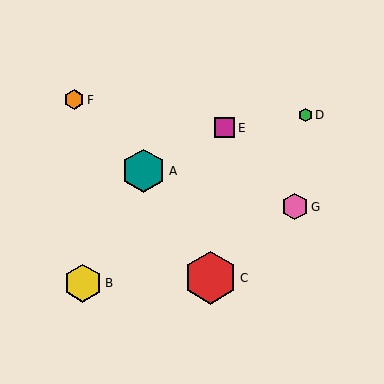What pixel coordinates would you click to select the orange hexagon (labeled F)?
Click at (74, 100) to select the orange hexagon F.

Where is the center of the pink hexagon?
The center of the pink hexagon is at (295, 207).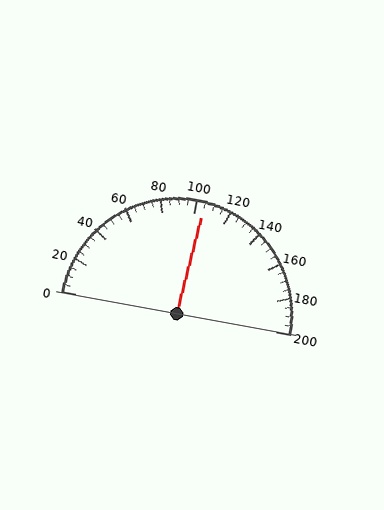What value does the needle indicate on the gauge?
The needle indicates approximately 105.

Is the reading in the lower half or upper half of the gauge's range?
The reading is in the upper half of the range (0 to 200).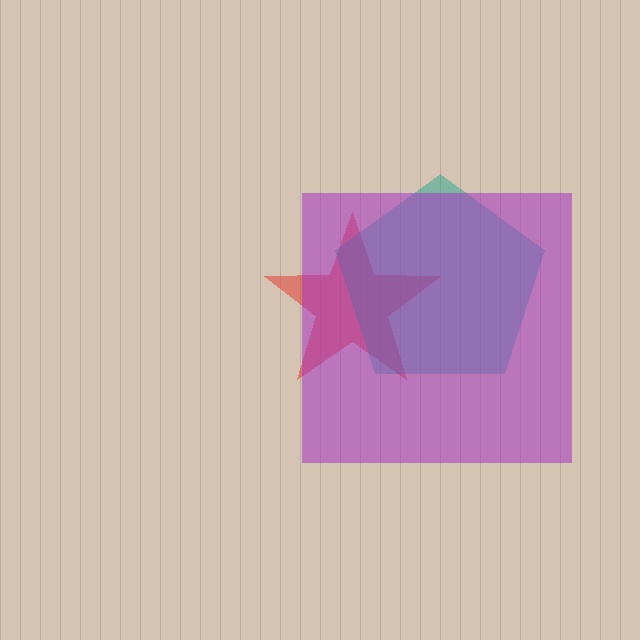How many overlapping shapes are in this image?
There are 3 overlapping shapes in the image.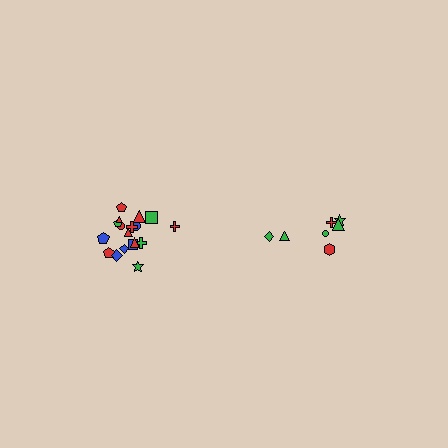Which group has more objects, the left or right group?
The left group.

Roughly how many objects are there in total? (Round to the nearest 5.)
Roughly 25 objects in total.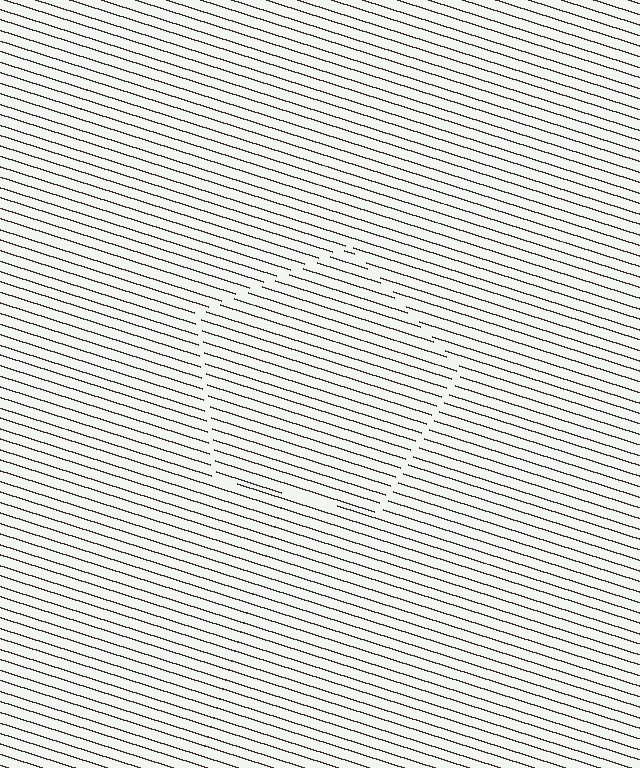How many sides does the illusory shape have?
5 sides — the line-ends trace a pentagon.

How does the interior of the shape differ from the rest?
The interior of the shape contains the same grating, shifted by half a period — the contour is defined by the phase discontinuity where line-ends from the inner and outer gratings abut.